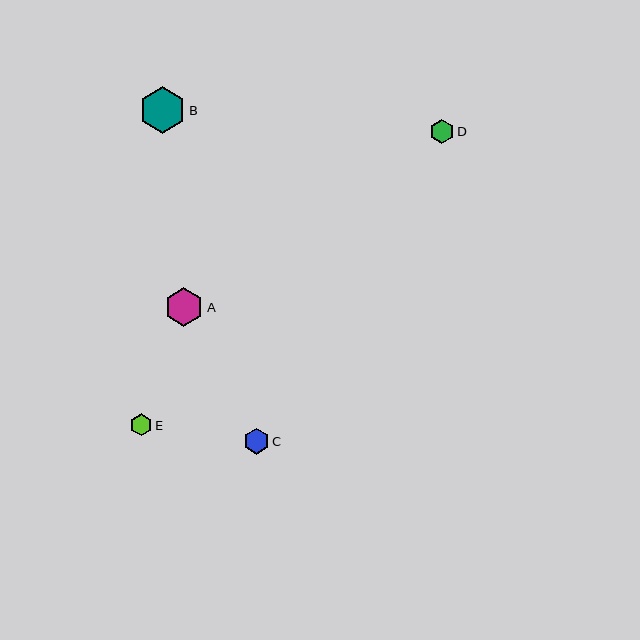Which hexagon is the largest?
Hexagon B is the largest with a size of approximately 47 pixels.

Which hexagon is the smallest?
Hexagon E is the smallest with a size of approximately 22 pixels.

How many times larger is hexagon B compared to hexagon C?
Hexagon B is approximately 1.8 times the size of hexagon C.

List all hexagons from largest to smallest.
From largest to smallest: B, A, C, D, E.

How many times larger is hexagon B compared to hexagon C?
Hexagon B is approximately 1.8 times the size of hexagon C.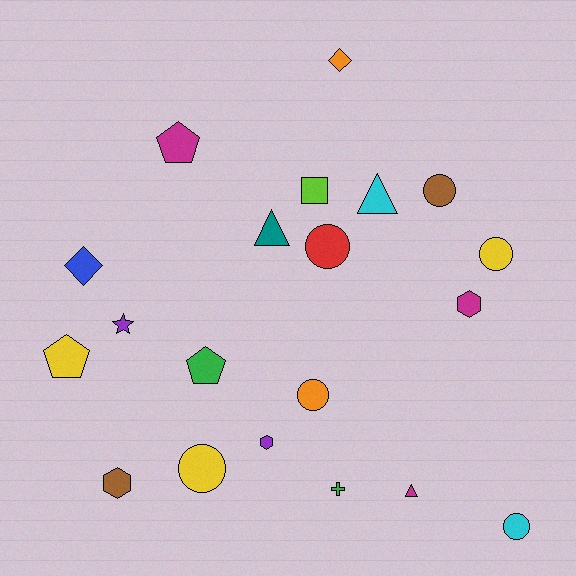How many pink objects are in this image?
There are no pink objects.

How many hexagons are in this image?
There are 3 hexagons.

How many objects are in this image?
There are 20 objects.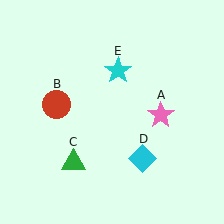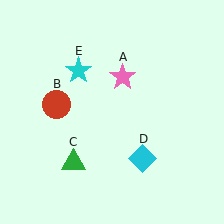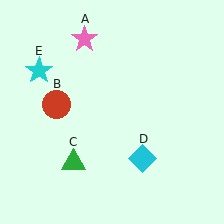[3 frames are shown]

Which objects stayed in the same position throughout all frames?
Red circle (object B) and green triangle (object C) and cyan diamond (object D) remained stationary.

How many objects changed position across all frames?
2 objects changed position: pink star (object A), cyan star (object E).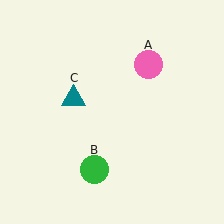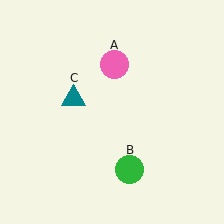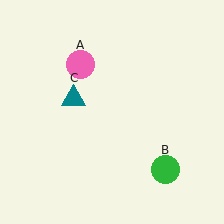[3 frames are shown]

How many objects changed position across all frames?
2 objects changed position: pink circle (object A), green circle (object B).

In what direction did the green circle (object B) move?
The green circle (object B) moved right.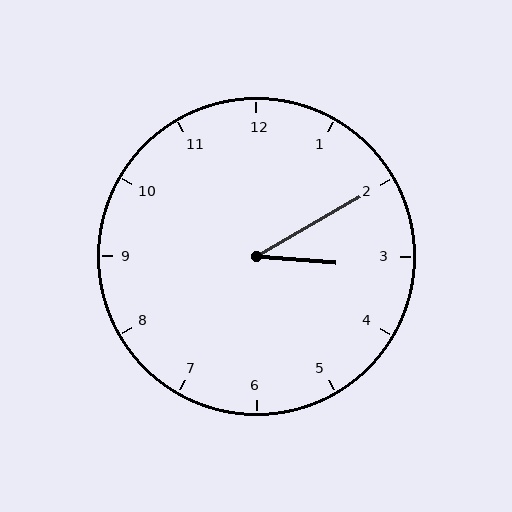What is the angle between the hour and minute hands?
Approximately 35 degrees.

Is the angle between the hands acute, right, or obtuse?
It is acute.